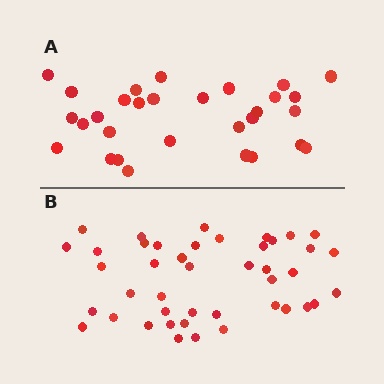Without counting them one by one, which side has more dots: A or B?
Region B (the bottom region) has more dots.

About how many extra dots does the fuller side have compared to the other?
Region B has approximately 15 more dots than region A.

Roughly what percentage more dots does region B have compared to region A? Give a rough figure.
About 45% more.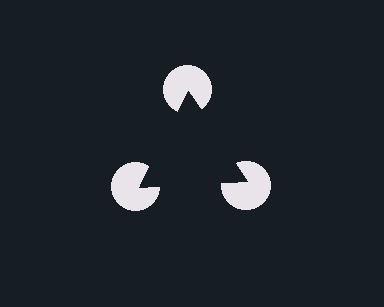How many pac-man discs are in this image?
There are 3 — one at each vertex of the illusory triangle.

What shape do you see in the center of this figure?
An illusory triangle — its edges are inferred from the aligned wedge cuts in the pac-man discs, not physically drawn.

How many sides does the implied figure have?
3 sides.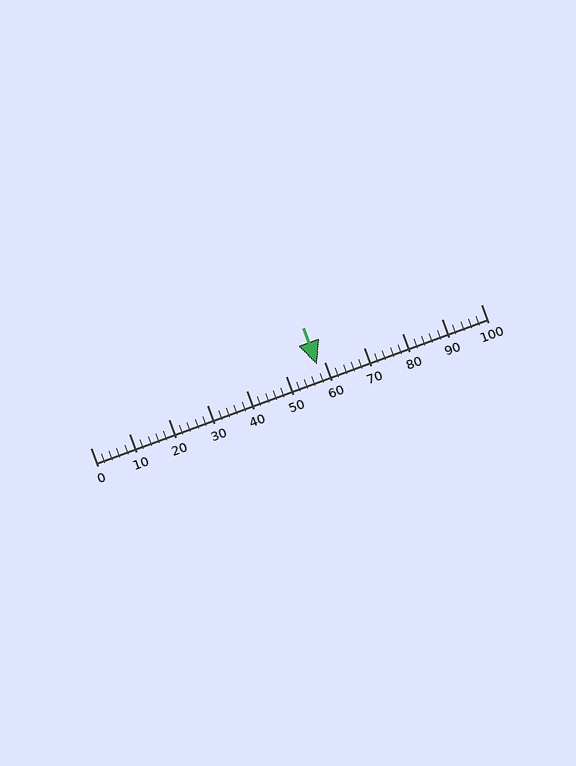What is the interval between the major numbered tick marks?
The major tick marks are spaced 10 units apart.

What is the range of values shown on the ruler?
The ruler shows values from 0 to 100.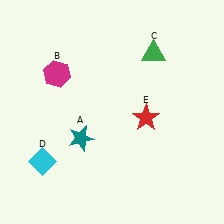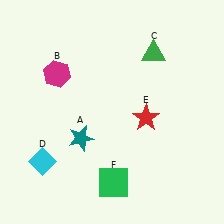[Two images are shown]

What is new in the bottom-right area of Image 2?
A green square (F) was added in the bottom-right area of Image 2.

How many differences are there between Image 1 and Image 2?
There is 1 difference between the two images.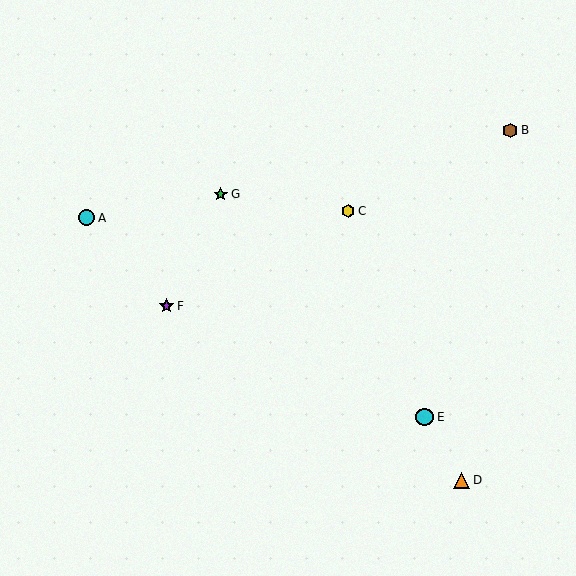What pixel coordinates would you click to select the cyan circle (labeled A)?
Click at (87, 218) to select the cyan circle A.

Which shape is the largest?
The cyan circle (labeled E) is the largest.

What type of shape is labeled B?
Shape B is a brown hexagon.